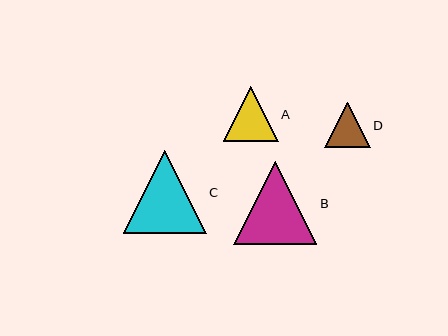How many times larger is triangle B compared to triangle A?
Triangle B is approximately 1.5 times the size of triangle A.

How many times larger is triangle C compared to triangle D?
Triangle C is approximately 1.8 times the size of triangle D.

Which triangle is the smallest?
Triangle D is the smallest with a size of approximately 45 pixels.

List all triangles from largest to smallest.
From largest to smallest: B, C, A, D.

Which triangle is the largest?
Triangle B is the largest with a size of approximately 83 pixels.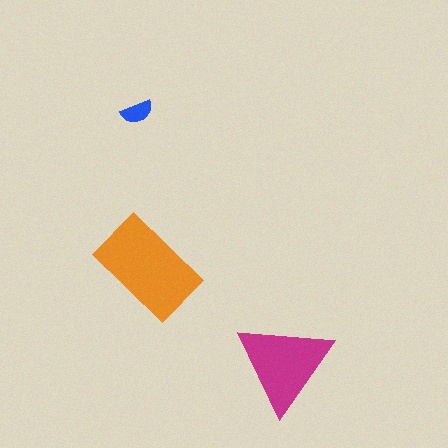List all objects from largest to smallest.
The orange rectangle, the magenta triangle, the blue semicircle.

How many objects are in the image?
There are 3 objects in the image.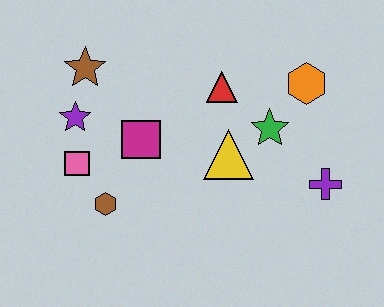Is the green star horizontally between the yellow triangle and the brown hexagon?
No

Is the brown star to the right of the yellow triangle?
No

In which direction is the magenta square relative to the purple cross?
The magenta square is to the left of the purple cross.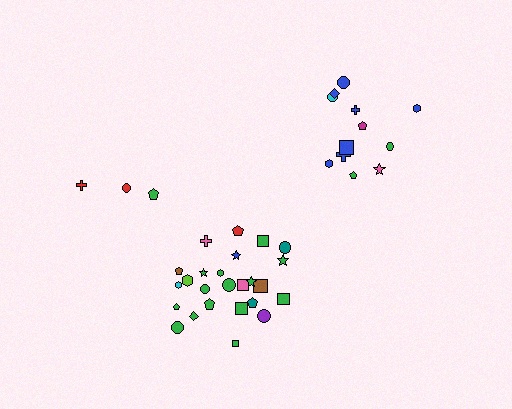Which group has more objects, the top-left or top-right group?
The top-right group.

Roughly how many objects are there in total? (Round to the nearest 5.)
Roughly 40 objects in total.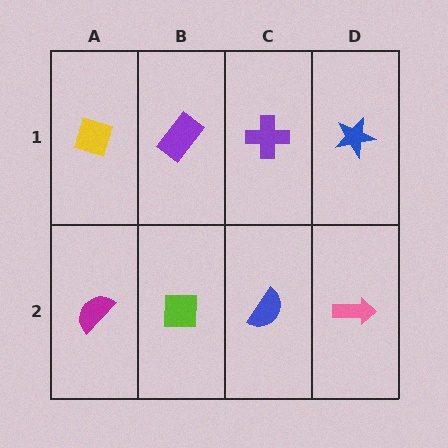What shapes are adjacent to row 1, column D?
A pink arrow (row 2, column D), a purple cross (row 1, column C).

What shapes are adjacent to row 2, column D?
A blue star (row 1, column D), a blue semicircle (row 2, column C).